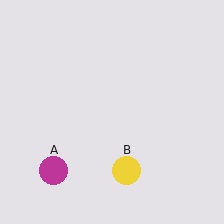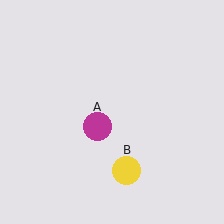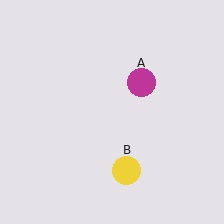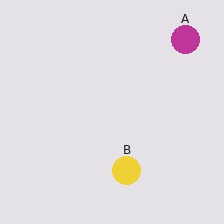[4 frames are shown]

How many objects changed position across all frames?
1 object changed position: magenta circle (object A).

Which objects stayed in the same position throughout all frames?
Yellow circle (object B) remained stationary.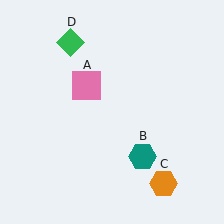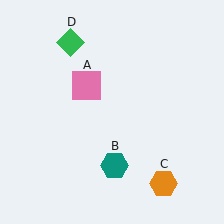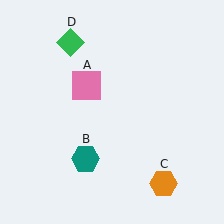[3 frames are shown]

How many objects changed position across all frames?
1 object changed position: teal hexagon (object B).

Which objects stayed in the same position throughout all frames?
Pink square (object A) and orange hexagon (object C) and green diamond (object D) remained stationary.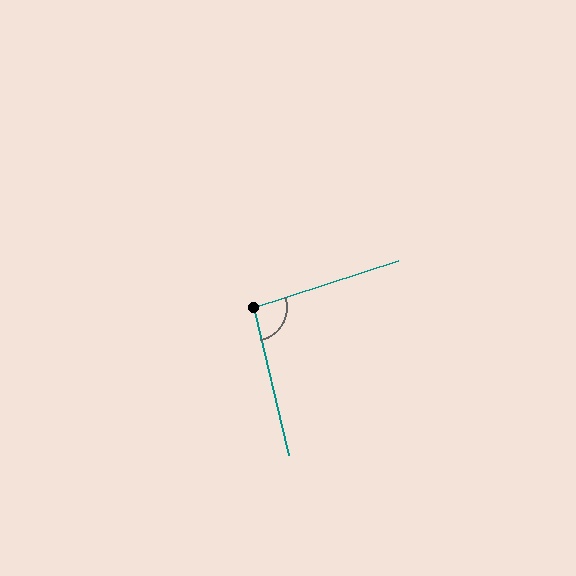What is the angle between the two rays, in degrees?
Approximately 95 degrees.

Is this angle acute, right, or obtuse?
It is approximately a right angle.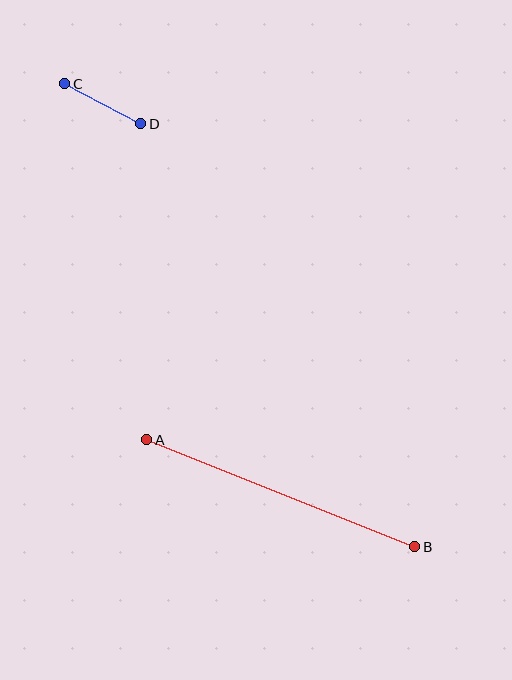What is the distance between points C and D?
The distance is approximately 86 pixels.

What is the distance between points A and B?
The distance is approximately 289 pixels.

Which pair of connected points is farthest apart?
Points A and B are farthest apart.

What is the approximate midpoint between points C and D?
The midpoint is at approximately (103, 104) pixels.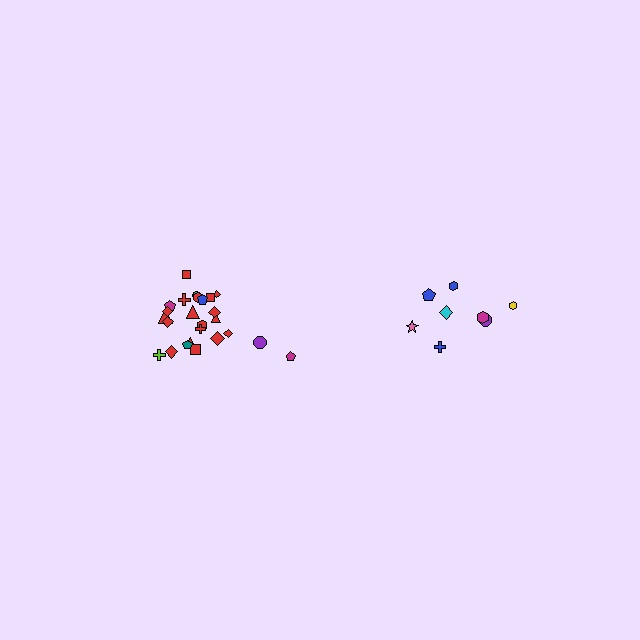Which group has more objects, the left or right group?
The left group.